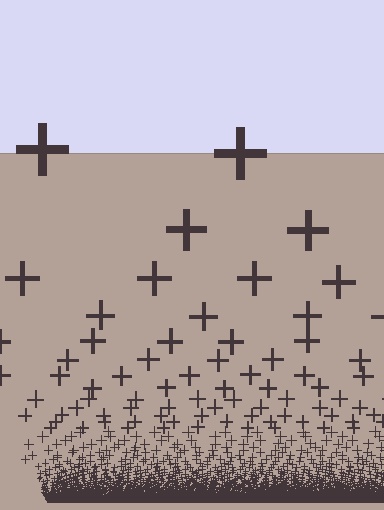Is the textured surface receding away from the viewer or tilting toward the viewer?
The surface appears to tilt toward the viewer. Texture elements get larger and sparser toward the top.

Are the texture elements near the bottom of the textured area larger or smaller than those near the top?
Smaller. The gradient is inverted — elements near the bottom are smaller and denser.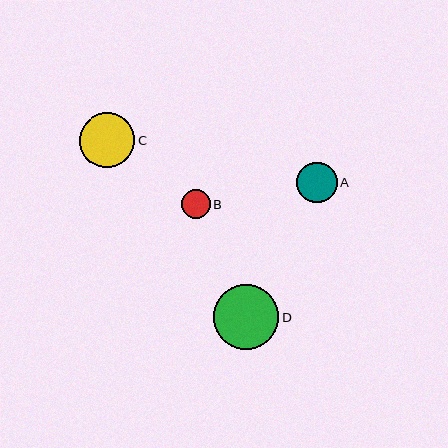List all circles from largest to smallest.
From largest to smallest: D, C, A, B.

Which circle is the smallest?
Circle B is the smallest with a size of approximately 29 pixels.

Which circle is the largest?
Circle D is the largest with a size of approximately 65 pixels.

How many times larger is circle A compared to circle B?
Circle A is approximately 1.4 times the size of circle B.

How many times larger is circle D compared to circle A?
Circle D is approximately 1.6 times the size of circle A.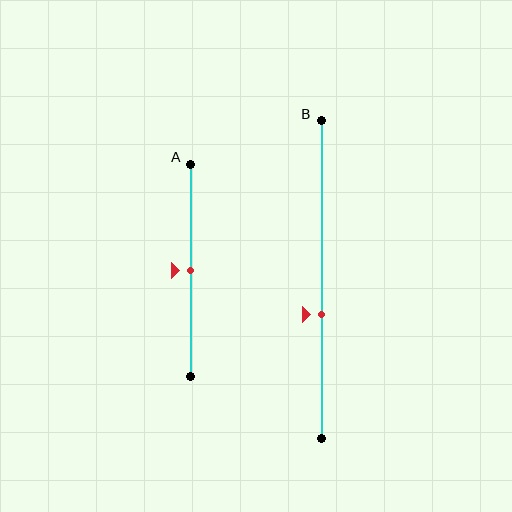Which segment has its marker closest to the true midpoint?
Segment A has its marker closest to the true midpoint.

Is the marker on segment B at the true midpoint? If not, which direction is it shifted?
No, the marker on segment B is shifted downward by about 11% of the segment length.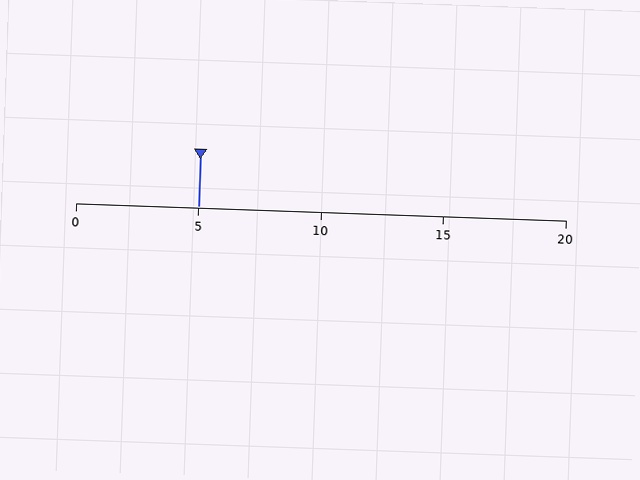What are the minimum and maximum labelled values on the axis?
The axis runs from 0 to 20.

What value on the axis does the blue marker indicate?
The marker indicates approximately 5.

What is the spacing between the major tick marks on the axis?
The major ticks are spaced 5 apart.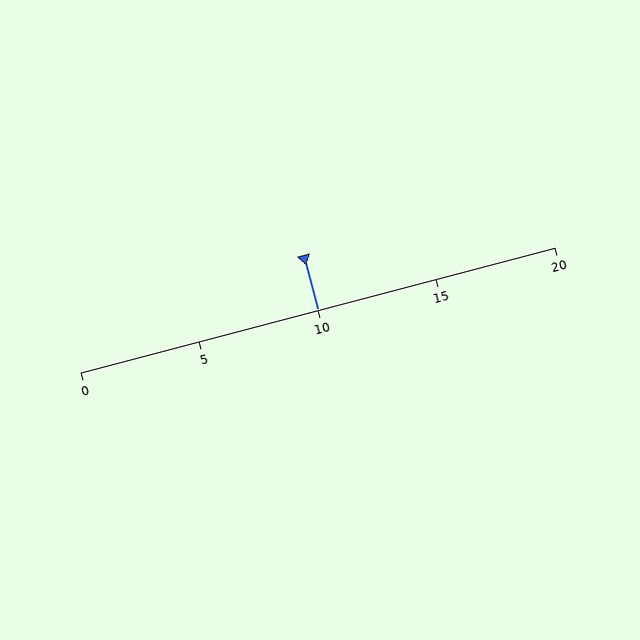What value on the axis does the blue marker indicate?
The marker indicates approximately 10.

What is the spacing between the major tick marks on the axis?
The major ticks are spaced 5 apart.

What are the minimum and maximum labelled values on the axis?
The axis runs from 0 to 20.